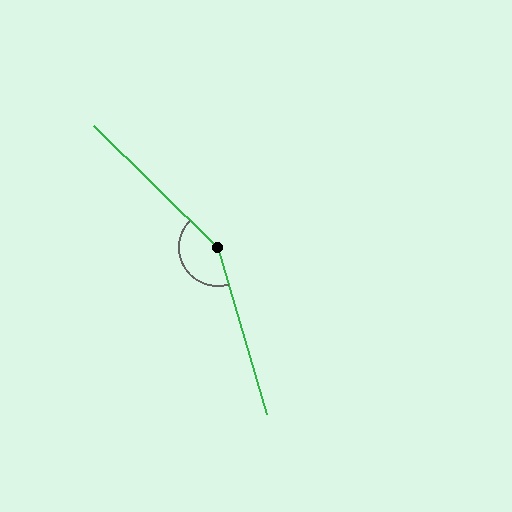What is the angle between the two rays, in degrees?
Approximately 151 degrees.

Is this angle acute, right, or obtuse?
It is obtuse.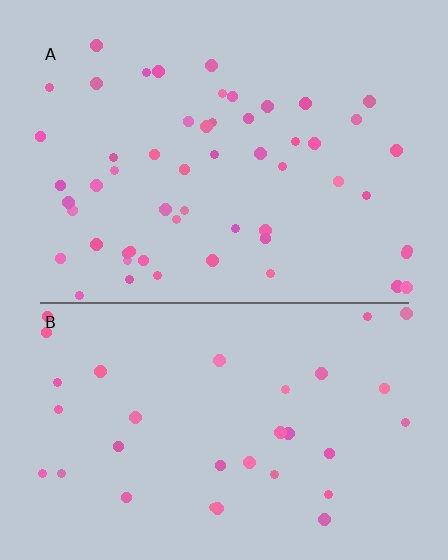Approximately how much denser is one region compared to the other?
Approximately 1.6× — region A over region B.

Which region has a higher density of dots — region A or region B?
A (the top).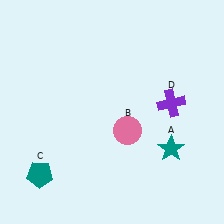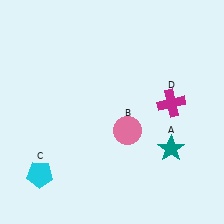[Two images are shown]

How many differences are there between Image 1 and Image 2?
There are 2 differences between the two images.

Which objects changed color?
C changed from teal to cyan. D changed from purple to magenta.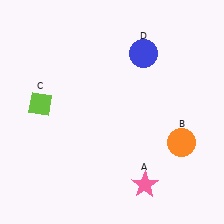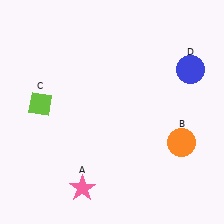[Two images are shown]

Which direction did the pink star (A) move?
The pink star (A) moved left.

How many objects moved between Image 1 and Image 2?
2 objects moved between the two images.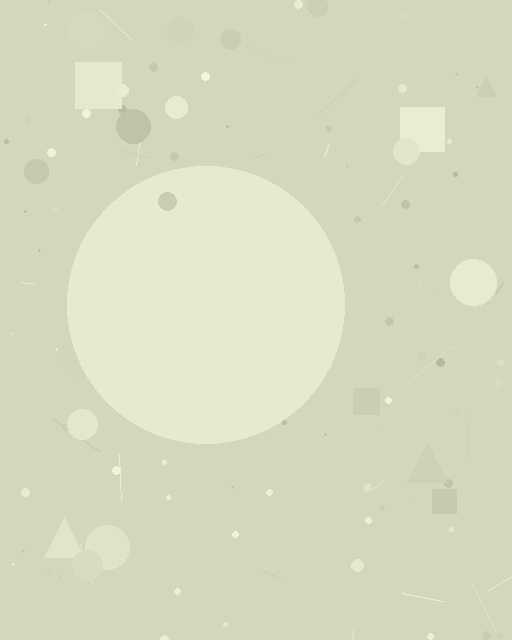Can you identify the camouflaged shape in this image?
The camouflaged shape is a circle.